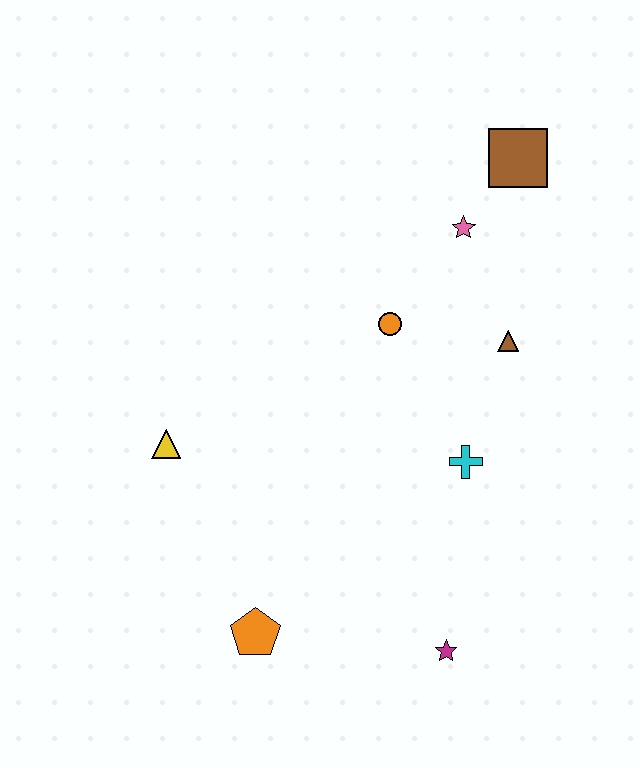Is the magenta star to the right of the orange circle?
Yes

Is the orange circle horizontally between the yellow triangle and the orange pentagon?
No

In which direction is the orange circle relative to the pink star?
The orange circle is below the pink star.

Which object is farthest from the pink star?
The orange pentagon is farthest from the pink star.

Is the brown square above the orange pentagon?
Yes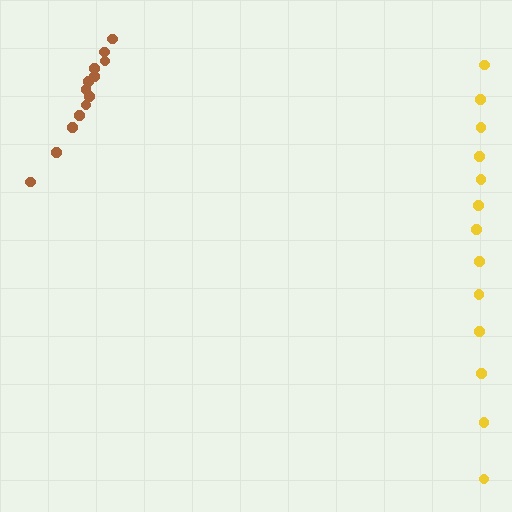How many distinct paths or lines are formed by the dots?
There are 2 distinct paths.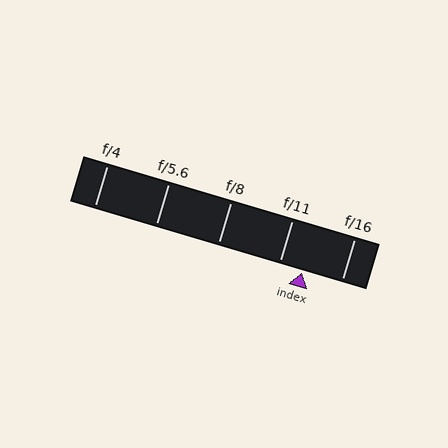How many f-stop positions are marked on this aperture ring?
There are 5 f-stop positions marked.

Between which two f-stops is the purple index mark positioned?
The index mark is between f/11 and f/16.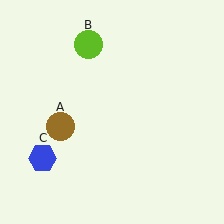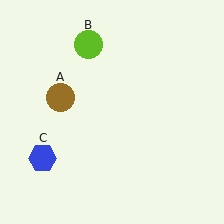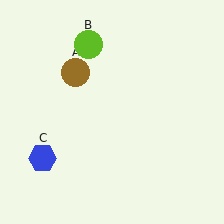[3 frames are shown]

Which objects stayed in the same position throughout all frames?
Lime circle (object B) and blue hexagon (object C) remained stationary.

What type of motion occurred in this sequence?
The brown circle (object A) rotated clockwise around the center of the scene.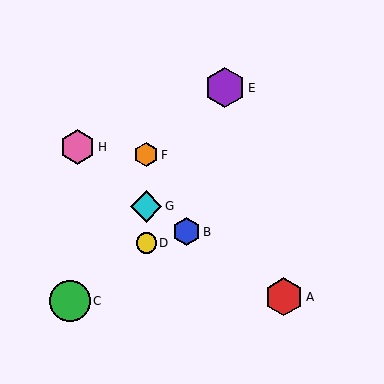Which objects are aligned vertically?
Objects D, F, G are aligned vertically.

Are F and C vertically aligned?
No, F is at x≈146 and C is at x≈70.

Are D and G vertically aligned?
Yes, both are at x≈146.